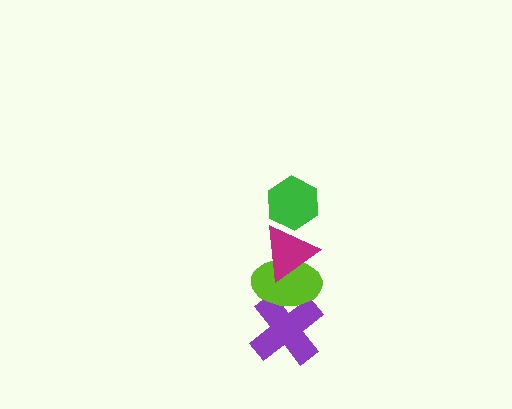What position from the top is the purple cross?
The purple cross is 4th from the top.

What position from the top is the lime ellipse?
The lime ellipse is 3rd from the top.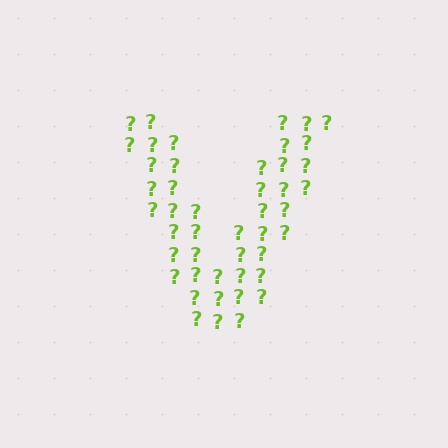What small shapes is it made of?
It is made of small question marks.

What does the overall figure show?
The overall figure shows the letter V.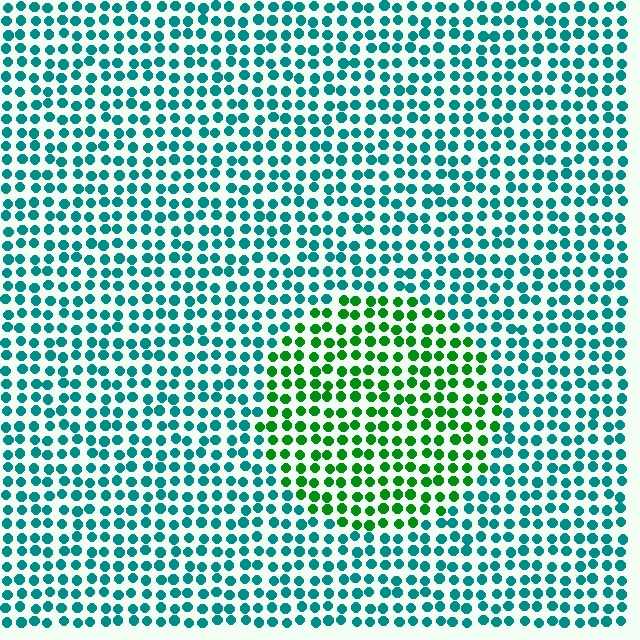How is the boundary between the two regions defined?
The boundary is defined purely by a slight shift in hue (about 50 degrees). Spacing, size, and orientation are identical on both sides.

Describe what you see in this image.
The image is filled with small teal elements in a uniform arrangement. A circle-shaped region is visible where the elements are tinted to a slightly different hue, forming a subtle color boundary.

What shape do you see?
I see a circle.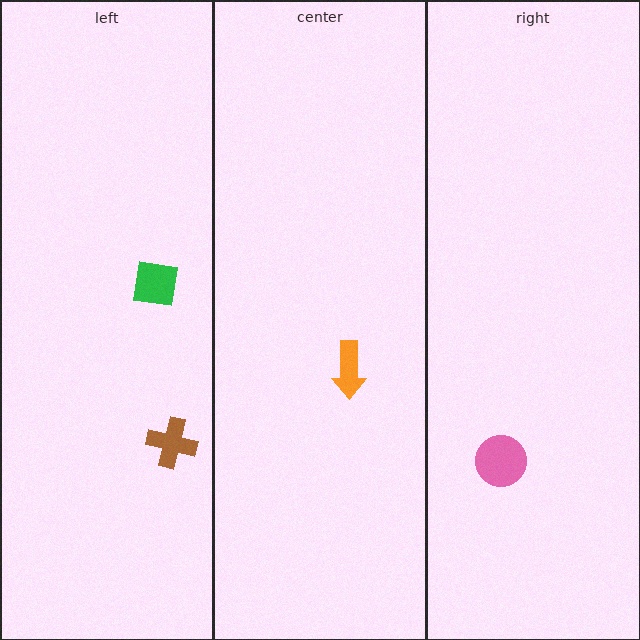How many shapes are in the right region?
1.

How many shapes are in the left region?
2.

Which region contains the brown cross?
The left region.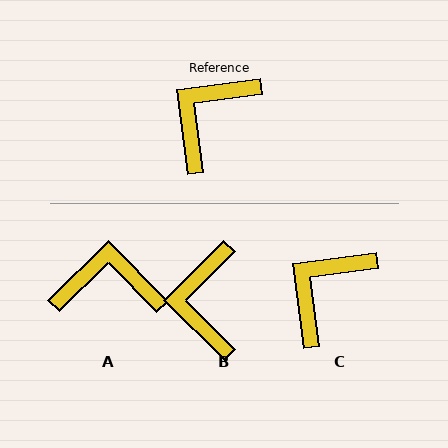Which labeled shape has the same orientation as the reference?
C.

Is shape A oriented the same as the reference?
No, it is off by about 53 degrees.